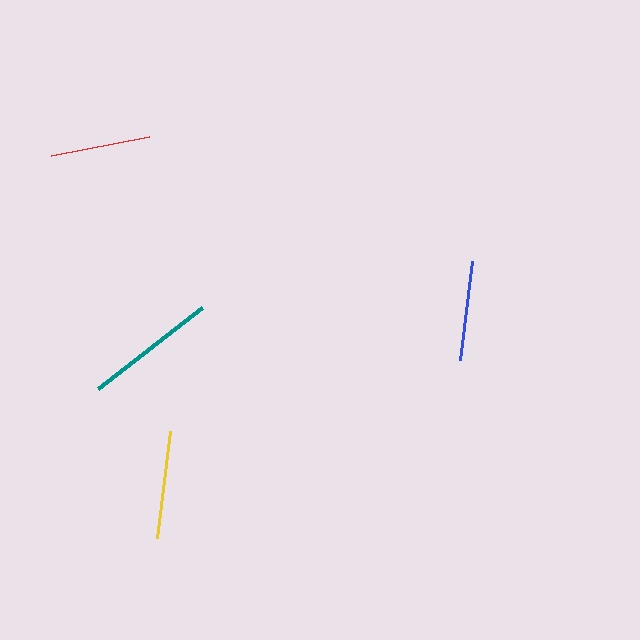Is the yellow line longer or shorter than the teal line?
The teal line is longer than the yellow line.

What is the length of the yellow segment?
The yellow segment is approximately 108 pixels long.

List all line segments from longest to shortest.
From longest to shortest: teal, yellow, red, blue.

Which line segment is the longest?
The teal line is the longest at approximately 131 pixels.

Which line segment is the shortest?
The blue line is the shortest at approximately 99 pixels.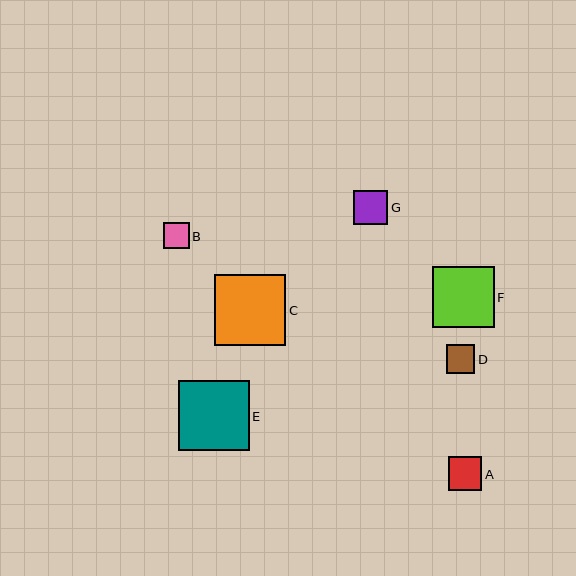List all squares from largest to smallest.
From largest to smallest: C, E, F, G, A, D, B.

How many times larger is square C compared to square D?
Square C is approximately 2.5 times the size of square D.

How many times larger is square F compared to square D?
Square F is approximately 2.2 times the size of square D.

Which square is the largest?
Square C is the largest with a size of approximately 72 pixels.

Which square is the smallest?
Square B is the smallest with a size of approximately 26 pixels.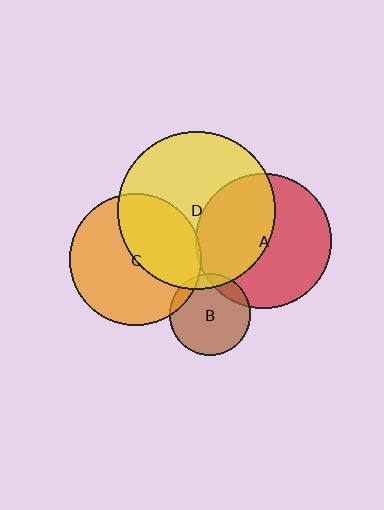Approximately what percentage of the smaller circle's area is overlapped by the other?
Approximately 45%.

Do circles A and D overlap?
Yes.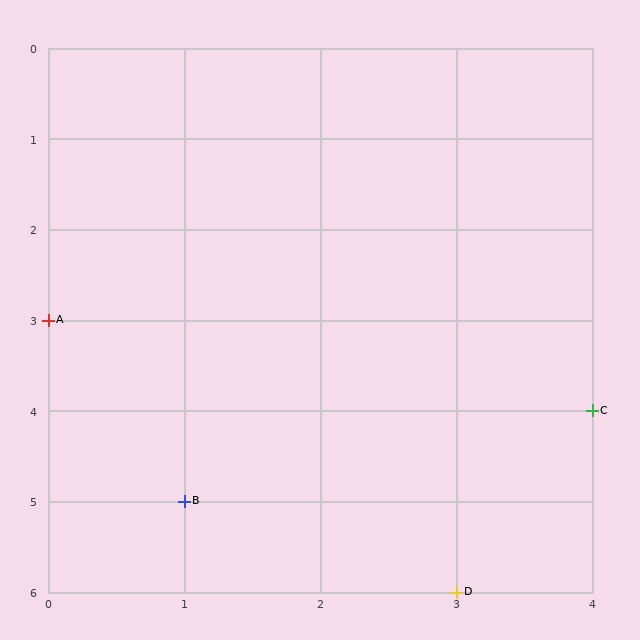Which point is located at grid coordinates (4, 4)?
Point C is at (4, 4).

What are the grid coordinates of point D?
Point D is at grid coordinates (3, 6).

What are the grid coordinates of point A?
Point A is at grid coordinates (0, 3).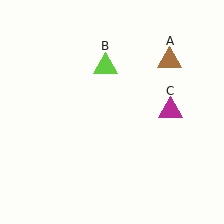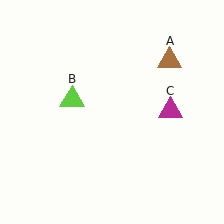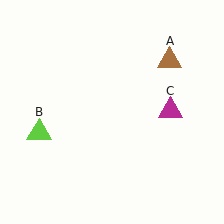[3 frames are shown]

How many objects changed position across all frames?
1 object changed position: lime triangle (object B).